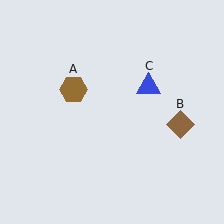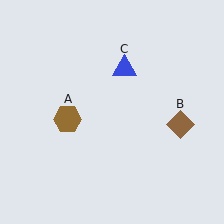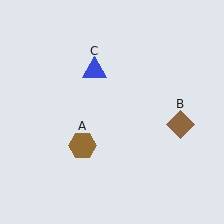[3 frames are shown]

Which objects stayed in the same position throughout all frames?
Brown diamond (object B) remained stationary.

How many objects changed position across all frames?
2 objects changed position: brown hexagon (object A), blue triangle (object C).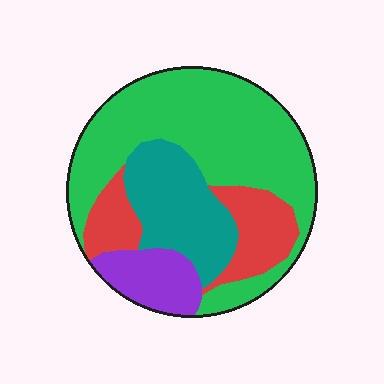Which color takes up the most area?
Green, at roughly 50%.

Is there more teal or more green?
Green.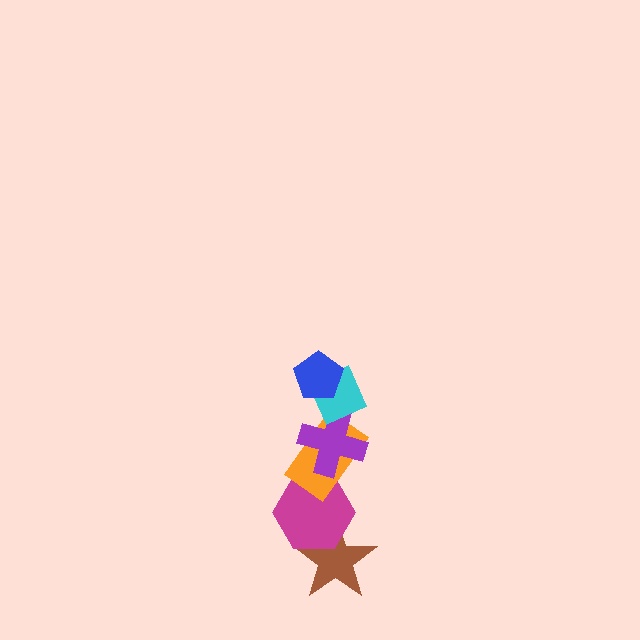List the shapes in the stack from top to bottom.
From top to bottom: the blue pentagon, the cyan diamond, the purple cross, the orange rectangle, the magenta hexagon, the brown star.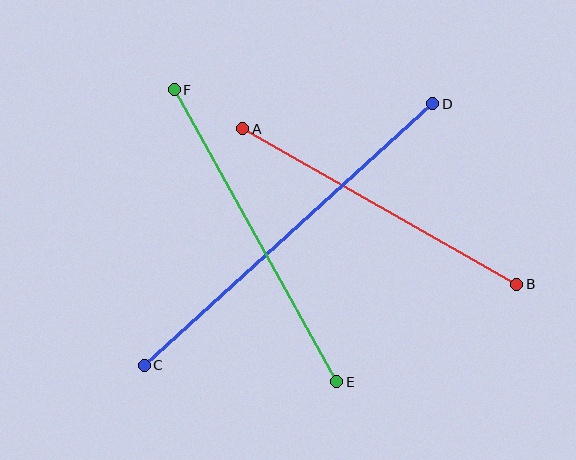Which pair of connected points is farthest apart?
Points C and D are farthest apart.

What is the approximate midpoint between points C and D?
The midpoint is at approximately (289, 234) pixels.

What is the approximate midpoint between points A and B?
The midpoint is at approximately (380, 206) pixels.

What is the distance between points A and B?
The distance is approximately 315 pixels.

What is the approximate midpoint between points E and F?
The midpoint is at approximately (255, 236) pixels.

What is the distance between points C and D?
The distance is approximately 389 pixels.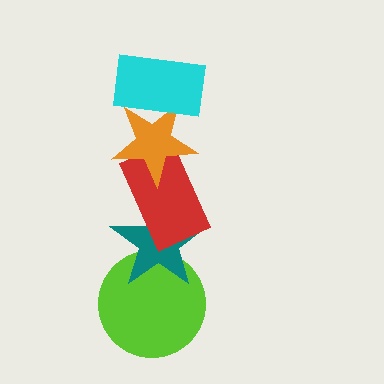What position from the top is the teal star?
The teal star is 4th from the top.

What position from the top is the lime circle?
The lime circle is 5th from the top.